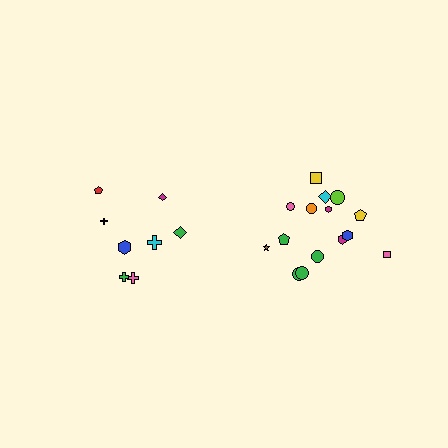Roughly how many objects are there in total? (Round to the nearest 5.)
Roughly 25 objects in total.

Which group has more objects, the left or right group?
The right group.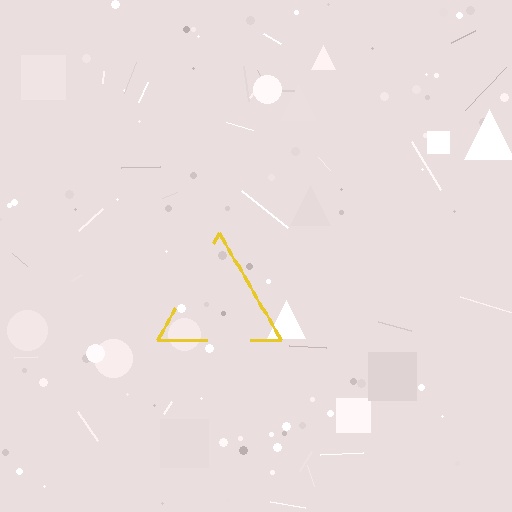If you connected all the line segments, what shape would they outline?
They would outline a triangle.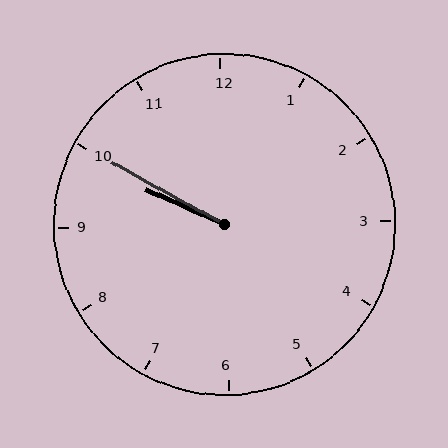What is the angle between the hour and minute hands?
Approximately 5 degrees.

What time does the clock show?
9:50.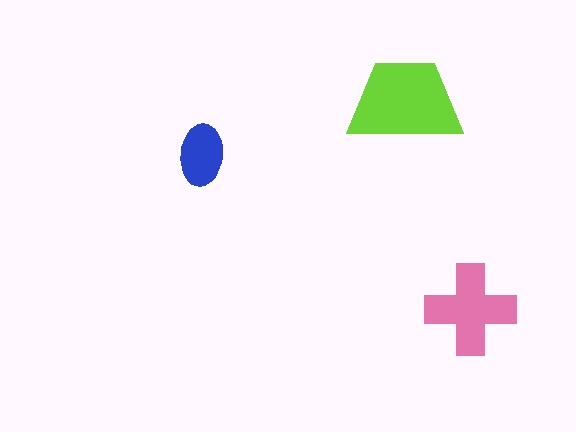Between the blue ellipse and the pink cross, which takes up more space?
The pink cross.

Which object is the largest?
The lime trapezoid.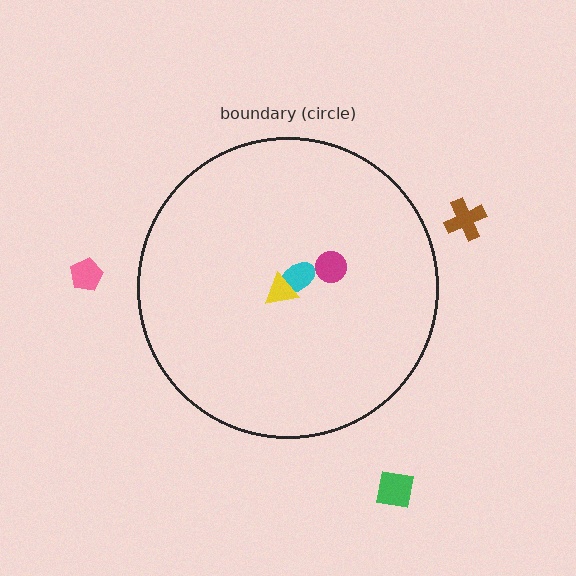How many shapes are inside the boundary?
3 inside, 3 outside.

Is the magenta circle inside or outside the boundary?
Inside.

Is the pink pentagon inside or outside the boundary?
Outside.